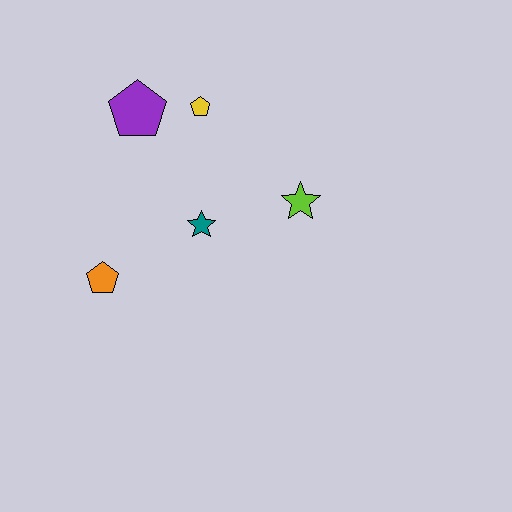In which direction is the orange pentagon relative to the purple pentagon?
The orange pentagon is below the purple pentagon.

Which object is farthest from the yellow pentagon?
The orange pentagon is farthest from the yellow pentagon.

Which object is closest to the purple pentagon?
The yellow pentagon is closest to the purple pentagon.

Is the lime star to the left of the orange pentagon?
No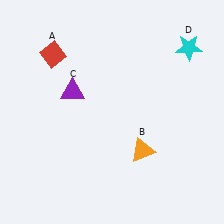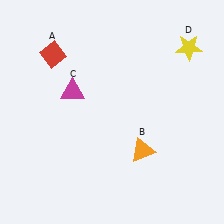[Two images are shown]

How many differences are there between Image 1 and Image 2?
There are 2 differences between the two images.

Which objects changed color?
C changed from purple to magenta. D changed from cyan to yellow.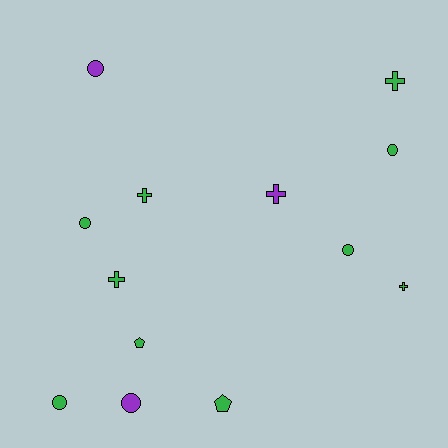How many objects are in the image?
There are 13 objects.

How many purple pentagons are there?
There are no purple pentagons.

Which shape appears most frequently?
Circle, with 6 objects.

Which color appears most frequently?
Green, with 10 objects.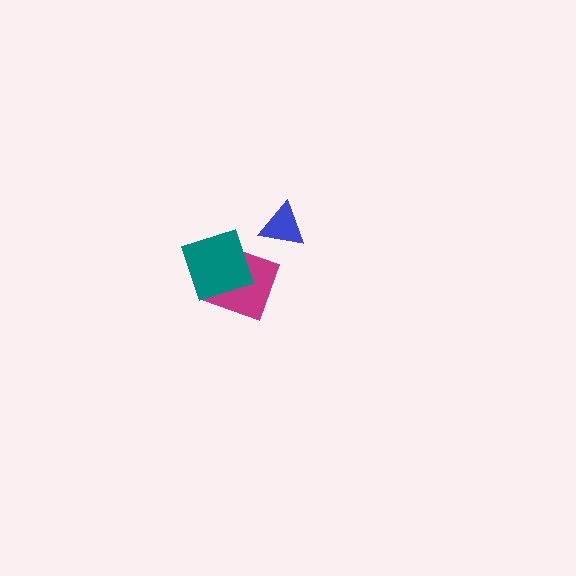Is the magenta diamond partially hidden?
Yes, it is partially covered by another shape.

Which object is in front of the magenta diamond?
The teal square is in front of the magenta diamond.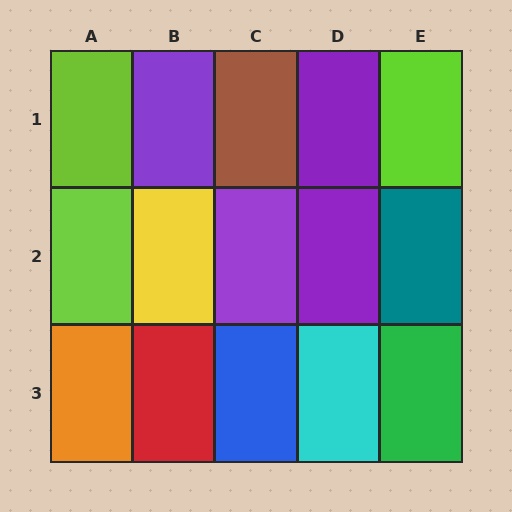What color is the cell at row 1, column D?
Purple.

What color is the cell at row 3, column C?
Blue.